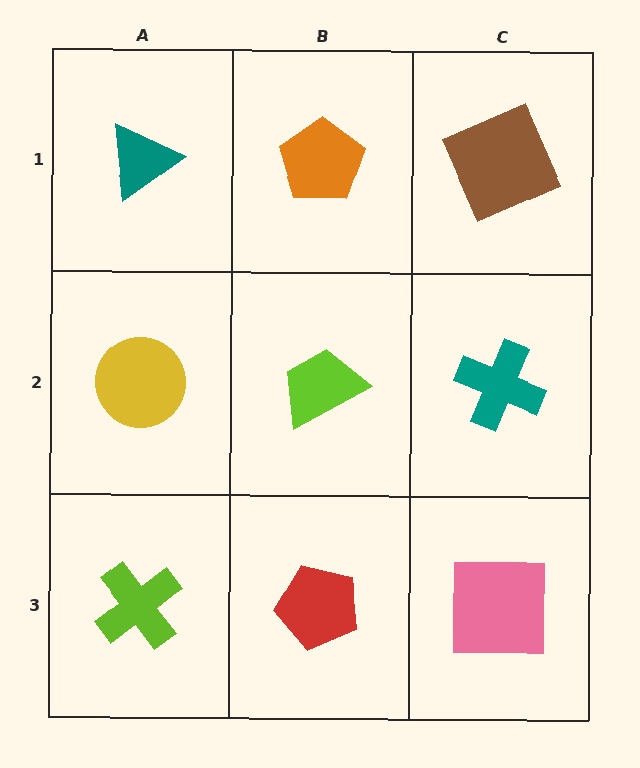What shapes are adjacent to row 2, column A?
A teal triangle (row 1, column A), a lime cross (row 3, column A), a lime trapezoid (row 2, column B).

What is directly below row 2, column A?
A lime cross.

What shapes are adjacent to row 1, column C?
A teal cross (row 2, column C), an orange pentagon (row 1, column B).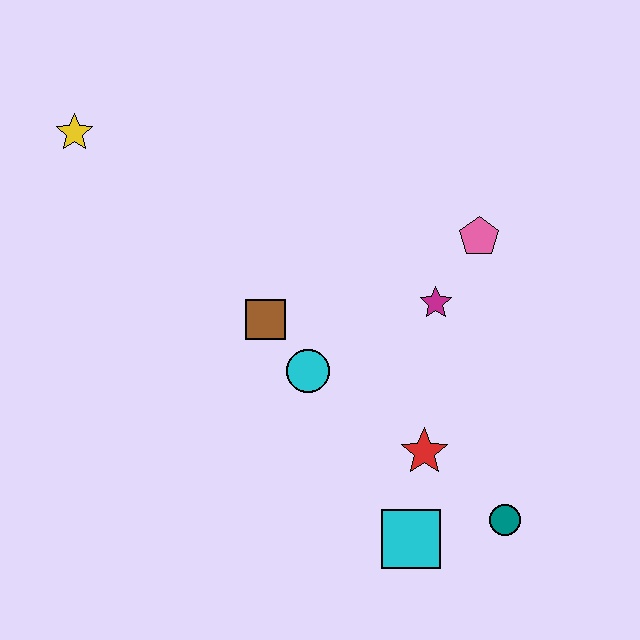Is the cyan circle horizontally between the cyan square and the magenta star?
No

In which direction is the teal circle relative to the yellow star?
The teal circle is to the right of the yellow star.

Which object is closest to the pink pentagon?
The magenta star is closest to the pink pentagon.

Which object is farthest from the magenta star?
The yellow star is farthest from the magenta star.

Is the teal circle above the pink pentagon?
No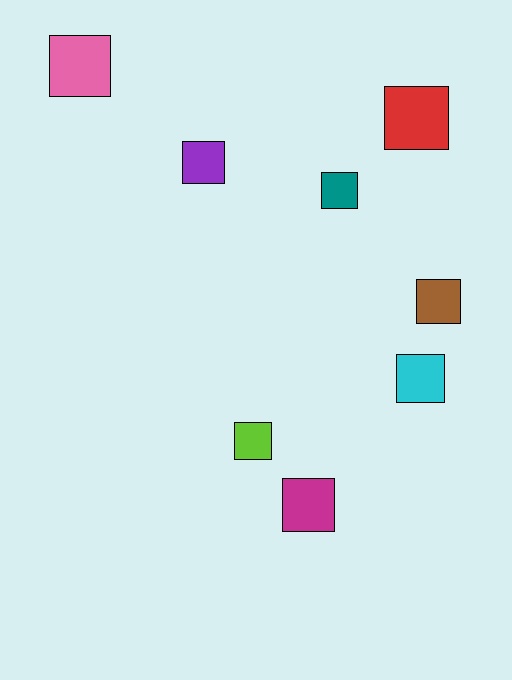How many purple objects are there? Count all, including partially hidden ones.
There is 1 purple object.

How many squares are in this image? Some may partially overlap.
There are 8 squares.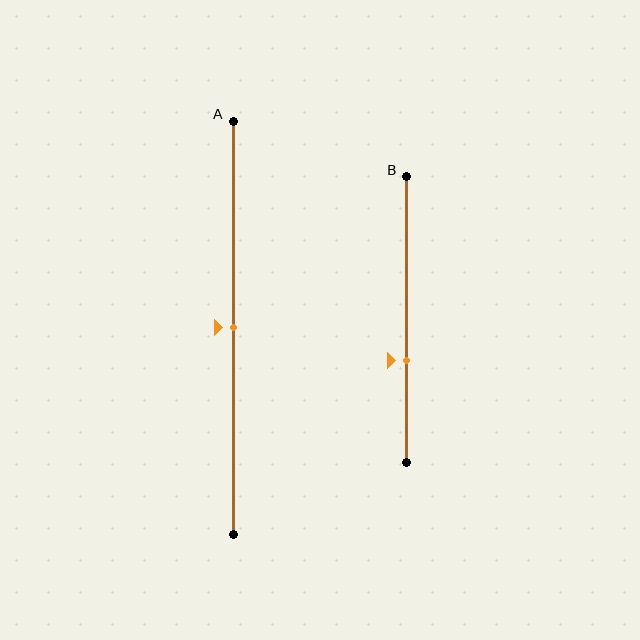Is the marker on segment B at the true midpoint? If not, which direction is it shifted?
No, the marker on segment B is shifted downward by about 14% of the segment length.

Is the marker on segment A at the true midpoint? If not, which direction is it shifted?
Yes, the marker on segment A is at the true midpoint.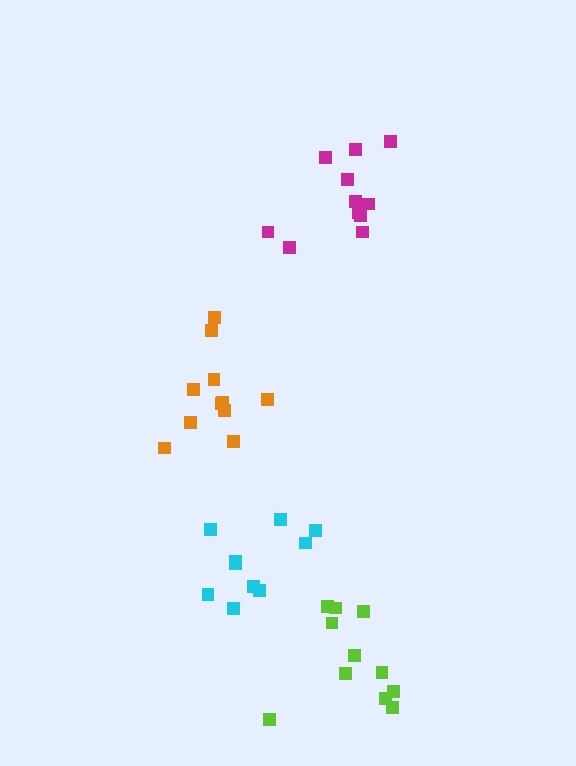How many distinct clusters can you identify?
There are 4 distinct clusters.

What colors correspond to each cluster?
The clusters are colored: orange, lime, cyan, magenta.